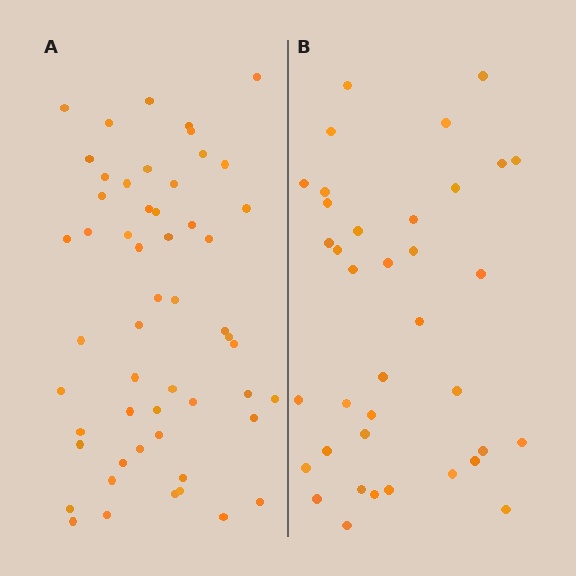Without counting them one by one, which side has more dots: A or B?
Region A (the left region) has more dots.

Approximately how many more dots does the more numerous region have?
Region A has approximately 15 more dots than region B.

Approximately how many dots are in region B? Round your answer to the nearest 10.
About 40 dots. (The exact count is 37, which rounds to 40.)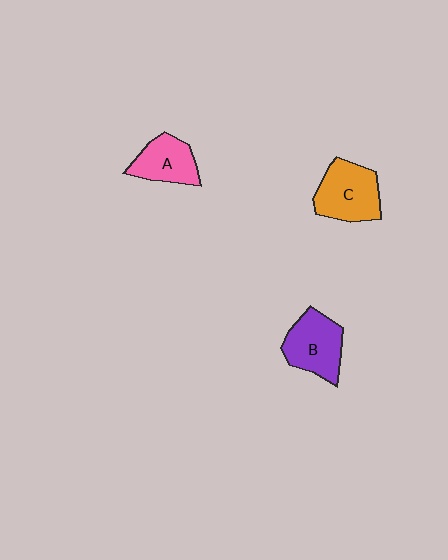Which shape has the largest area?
Shape C (orange).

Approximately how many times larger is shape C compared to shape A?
Approximately 1.3 times.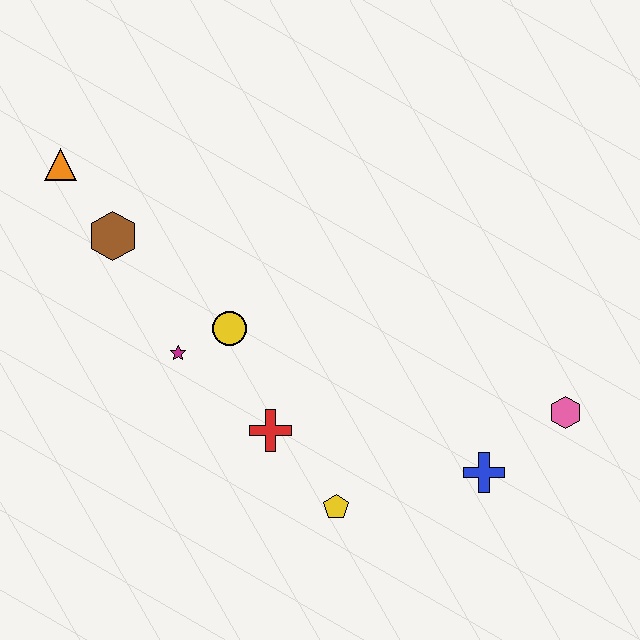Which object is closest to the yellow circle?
The magenta star is closest to the yellow circle.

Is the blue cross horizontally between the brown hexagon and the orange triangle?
No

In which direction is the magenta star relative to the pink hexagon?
The magenta star is to the left of the pink hexagon.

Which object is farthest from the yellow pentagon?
The orange triangle is farthest from the yellow pentagon.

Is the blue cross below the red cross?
Yes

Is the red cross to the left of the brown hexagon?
No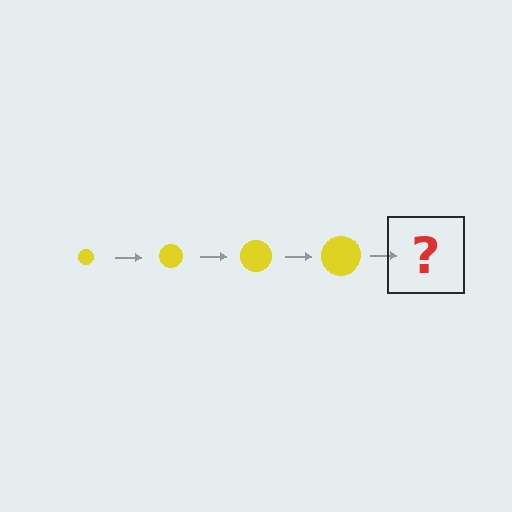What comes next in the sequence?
The next element should be a yellow circle, larger than the previous one.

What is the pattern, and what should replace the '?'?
The pattern is that the circle gets progressively larger each step. The '?' should be a yellow circle, larger than the previous one.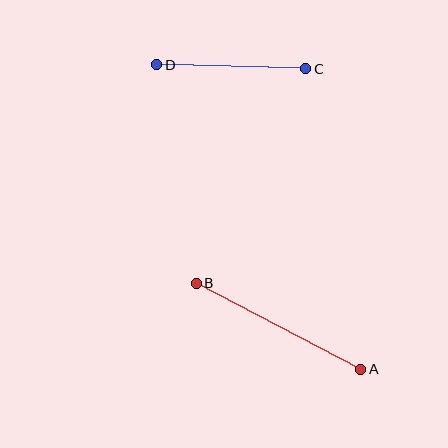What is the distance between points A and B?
The distance is approximately 185 pixels.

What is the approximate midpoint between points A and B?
The midpoint is at approximately (279, 326) pixels.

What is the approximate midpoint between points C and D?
The midpoint is at approximately (231, 67) pixels.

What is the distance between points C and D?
The distance is approximately 149 pixels.